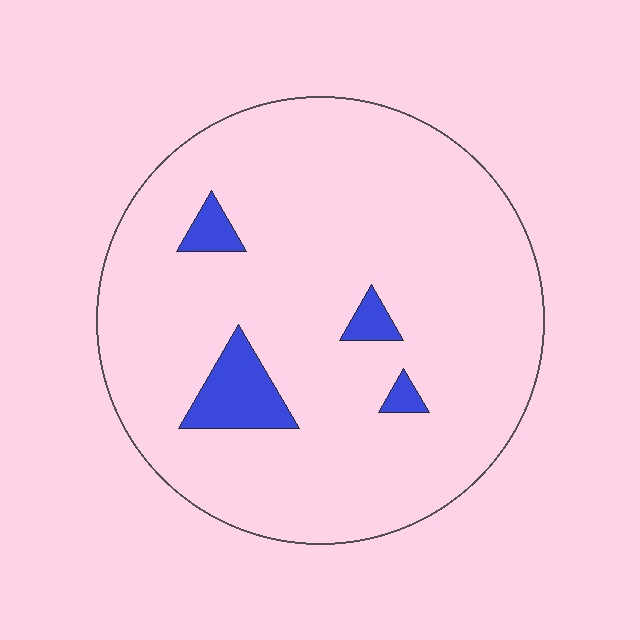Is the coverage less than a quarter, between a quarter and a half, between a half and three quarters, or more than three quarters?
Less than a quarter.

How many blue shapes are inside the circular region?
4.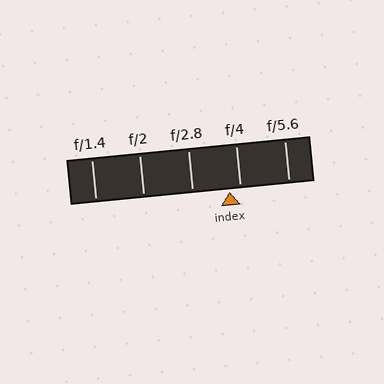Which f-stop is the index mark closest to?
The index mark is closest to f/4.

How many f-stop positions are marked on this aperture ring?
There are 5 f-stop positions marked.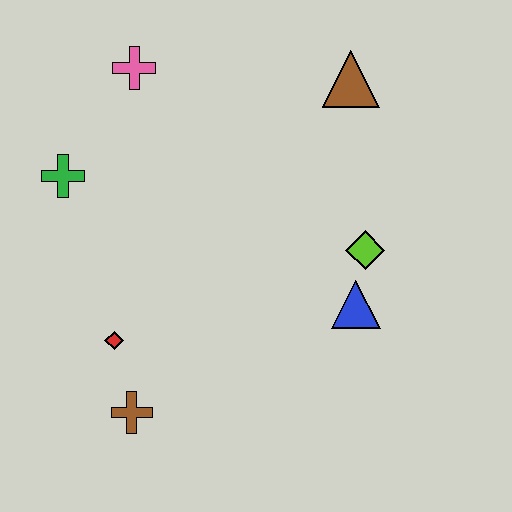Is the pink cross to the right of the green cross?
Yes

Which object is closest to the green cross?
The pink cross is closest to the green cross.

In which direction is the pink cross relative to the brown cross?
The pink cross is above the brown cross.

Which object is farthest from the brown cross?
The brown triangle is farthest from the brown cross.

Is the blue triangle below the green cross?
Yes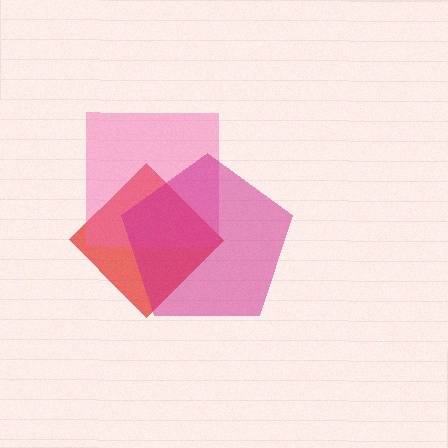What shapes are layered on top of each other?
The layered shapes are: a red diamond, a pink square, a magenta pentagon.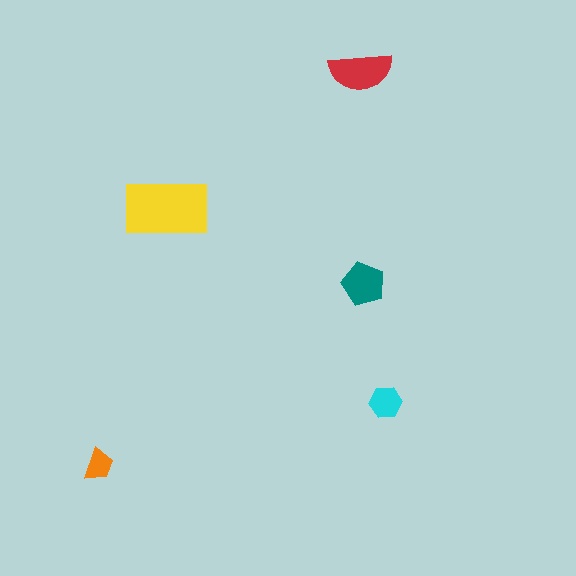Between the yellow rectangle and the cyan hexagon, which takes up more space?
The yellow rectangle.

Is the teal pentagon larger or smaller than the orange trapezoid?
Larger.